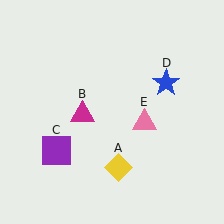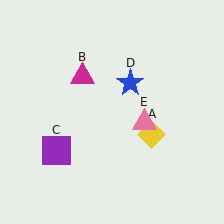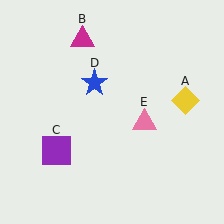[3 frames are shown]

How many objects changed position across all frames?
3 objects changed position: yellow diamond (object A), magenta triangle (object B), blue star (object D).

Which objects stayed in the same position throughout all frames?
Purple square (object C) and pink triangle (object E) remained stationary.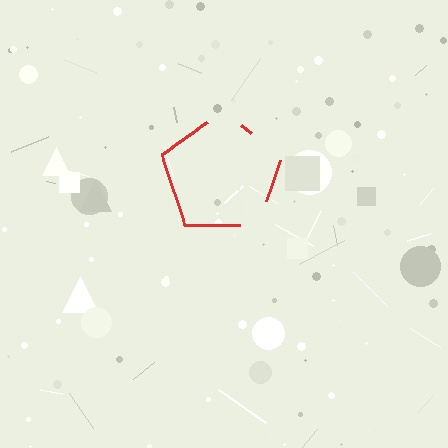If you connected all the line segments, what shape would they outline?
They would outline a pentagon.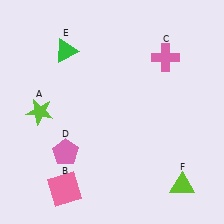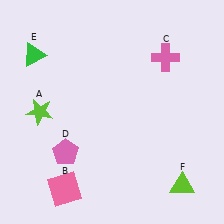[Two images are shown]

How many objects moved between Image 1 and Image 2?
1 object moved between the two images.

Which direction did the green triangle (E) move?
The green triangle (E) moved left.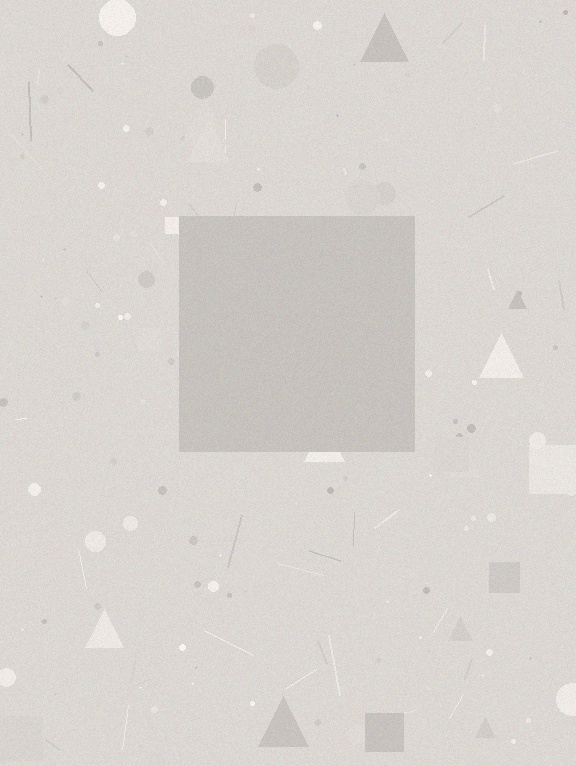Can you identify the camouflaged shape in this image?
The camouflaged shape is a square.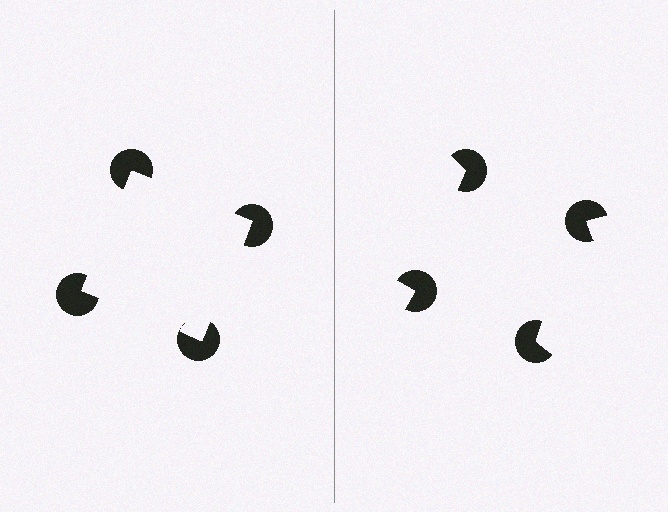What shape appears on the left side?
An illusory square.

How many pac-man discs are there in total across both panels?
8 — 4 on each side.